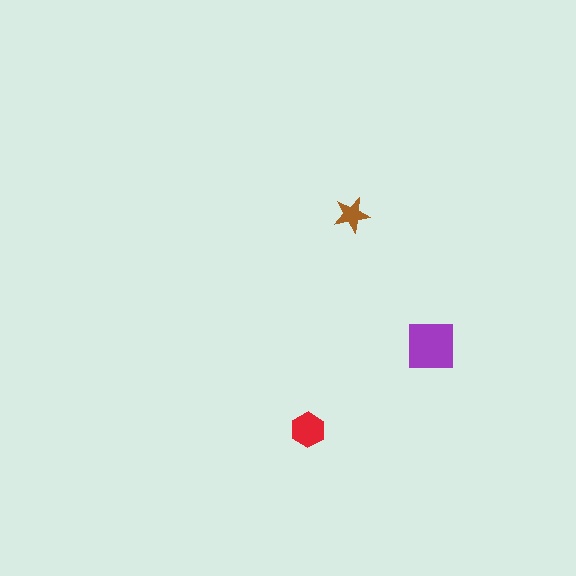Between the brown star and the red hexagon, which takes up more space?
The red hexagon.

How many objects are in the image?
There are 3 objects in the image.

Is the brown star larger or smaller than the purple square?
Smaller.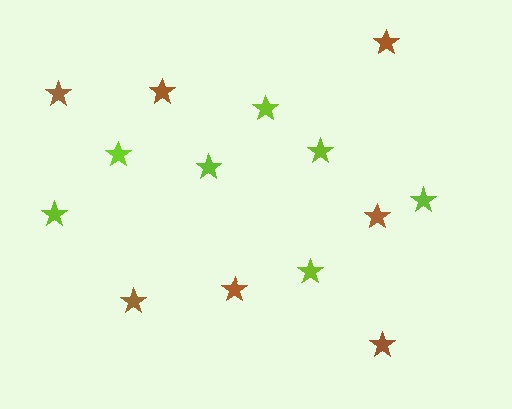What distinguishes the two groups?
There are 2 groups: one group of lime stars (7) and one group of brown stars (7).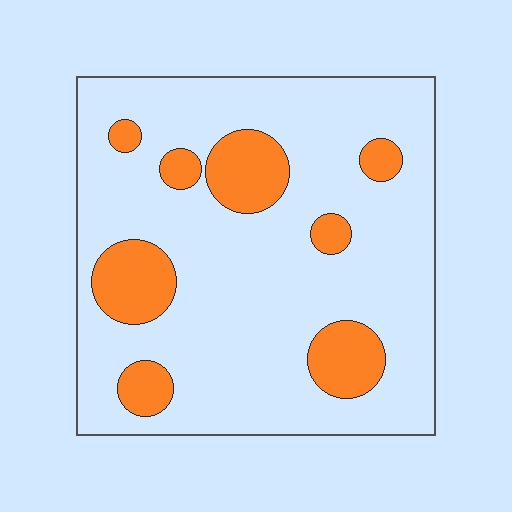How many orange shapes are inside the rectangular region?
8.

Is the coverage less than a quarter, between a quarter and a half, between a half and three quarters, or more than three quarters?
Less than a quarter.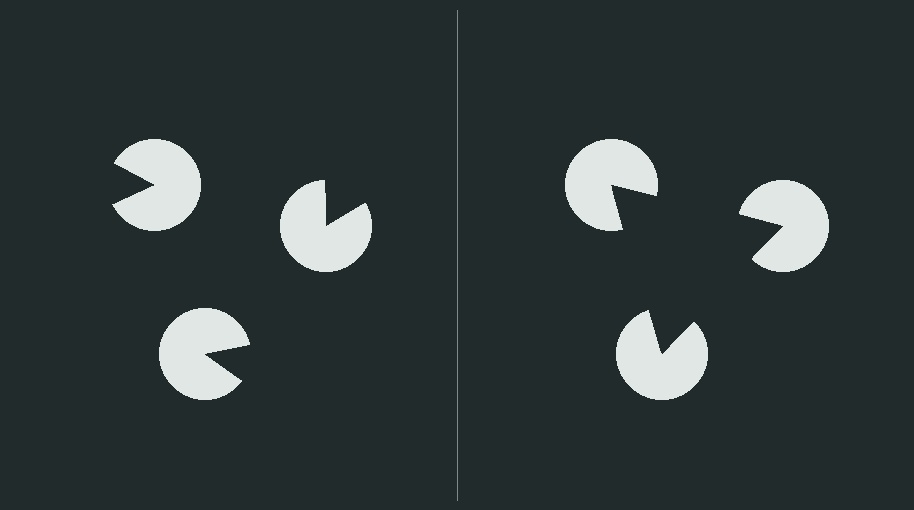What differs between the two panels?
The pac-man discs are positioned identically on both sides; only the wedge orientations differ. On the right they align to a triangle; on the left they are misaligned.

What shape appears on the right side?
An illusory triangle.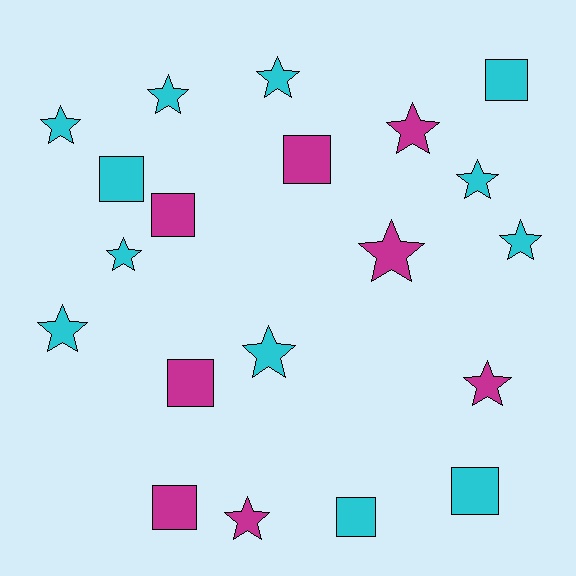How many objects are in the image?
There are 20 objects.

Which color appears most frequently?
Cyan, with 12 objects.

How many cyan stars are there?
There are 8 cyan stars.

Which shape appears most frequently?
Star, with 12 objects.